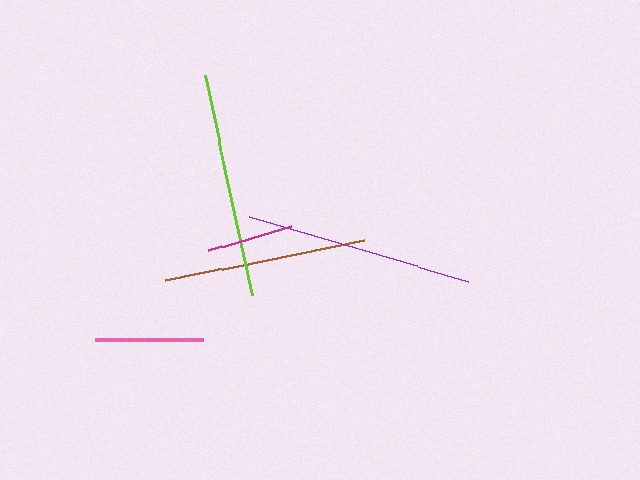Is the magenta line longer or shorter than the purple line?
The purple line is longer than the magenta line.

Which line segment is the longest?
The purple line is the longest at approximately 228 pixels.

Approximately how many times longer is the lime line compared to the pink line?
The lime line is approximately 2.1 times the length of the pink line.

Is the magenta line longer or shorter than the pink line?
The pink line is longer than the magenta line.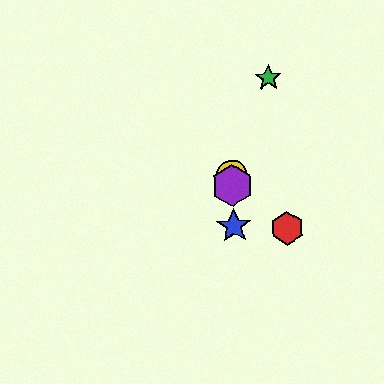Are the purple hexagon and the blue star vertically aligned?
Yes, both are at x≈232.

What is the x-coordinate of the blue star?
The blue star is at x≈234.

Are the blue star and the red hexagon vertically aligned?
No, the blue star is at x≈234 and the red hexagon is at x≈287.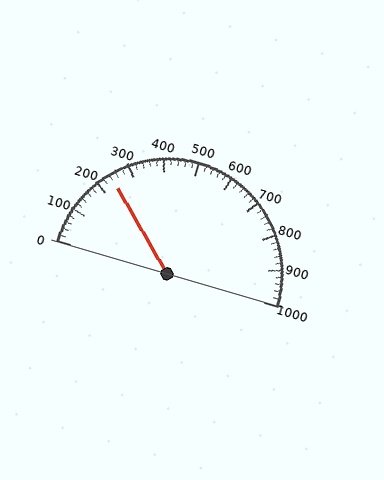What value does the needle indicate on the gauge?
The needle indicates approximately 240.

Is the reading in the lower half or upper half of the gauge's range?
The reading is in the lower half of the range (0 to 1000).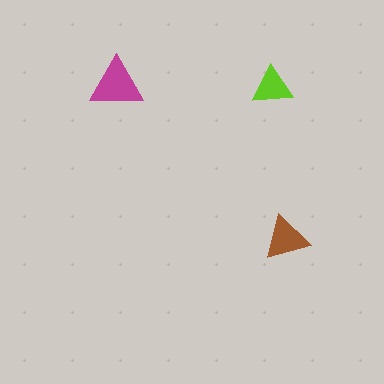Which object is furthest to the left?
The magenta triangle is leftmost.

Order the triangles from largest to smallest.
the magenta one, the brown one, the lime one.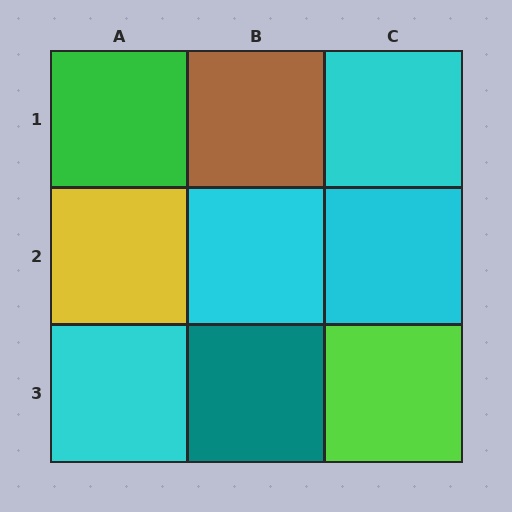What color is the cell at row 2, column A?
Yellow.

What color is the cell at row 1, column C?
Cyan.